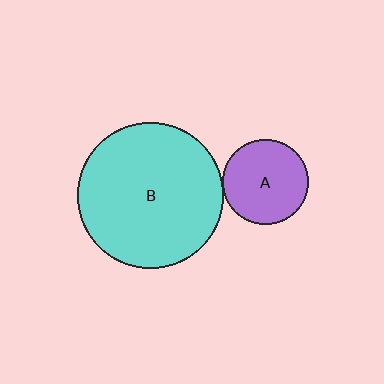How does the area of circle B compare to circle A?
Approximately 2.9 times.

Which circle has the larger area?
Circle B (cyan).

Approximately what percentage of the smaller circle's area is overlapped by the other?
Approximately 5%.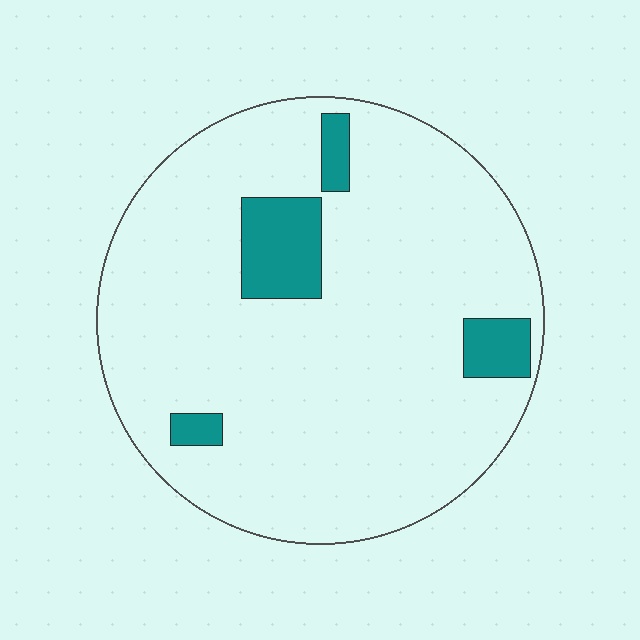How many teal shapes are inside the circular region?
4.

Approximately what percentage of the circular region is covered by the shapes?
Approximately 10%.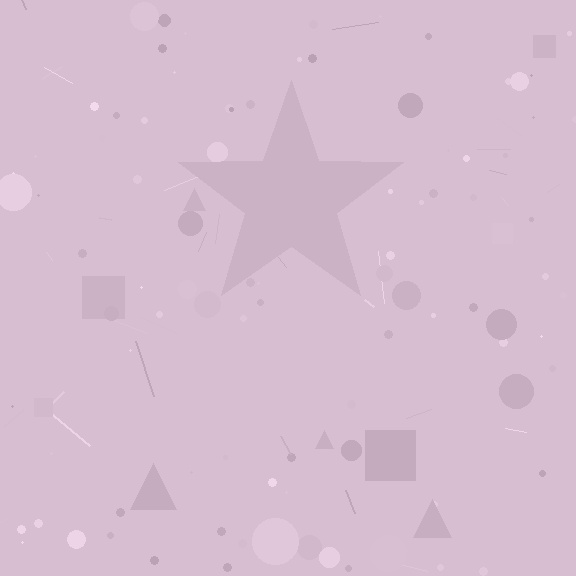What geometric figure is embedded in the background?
A star is embedded in the background.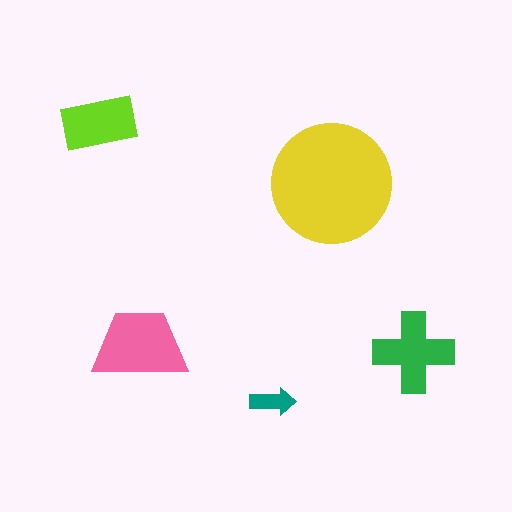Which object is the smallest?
The teal arrow.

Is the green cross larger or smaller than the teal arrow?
Larger.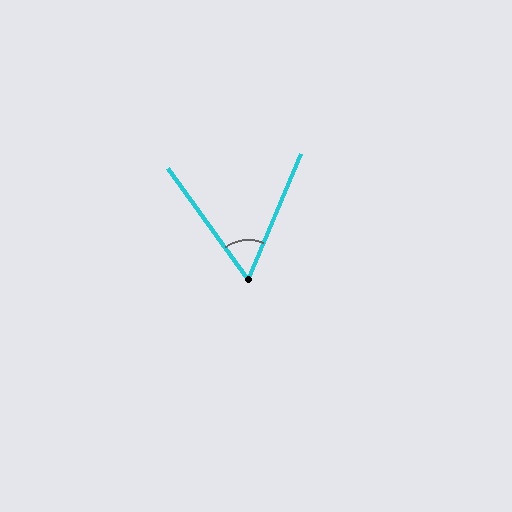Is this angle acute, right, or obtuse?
It is acute.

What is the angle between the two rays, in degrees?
Approximately 59 degrees.